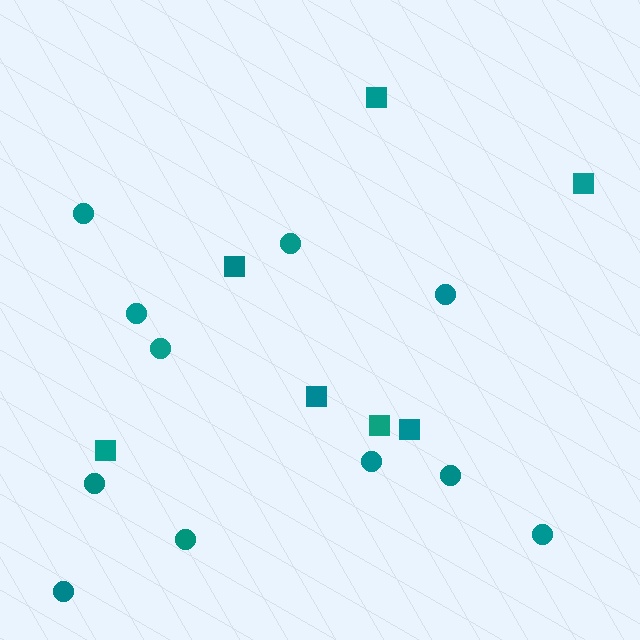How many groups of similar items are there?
There are 2 groups: one group of circles (11) and one group of squares (7).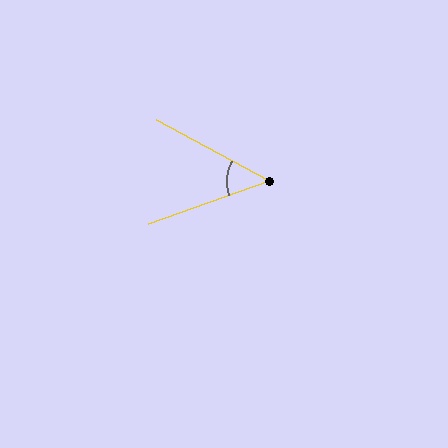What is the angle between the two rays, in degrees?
Approximately 48 degrees.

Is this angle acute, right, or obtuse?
It is acute.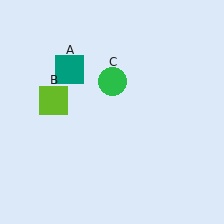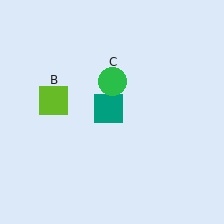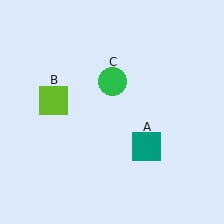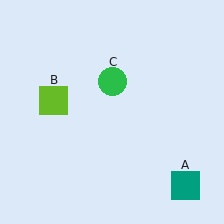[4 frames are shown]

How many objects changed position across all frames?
1 object changed position: teal square (object A).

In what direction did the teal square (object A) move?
The teal square (object A) moved down and to the right.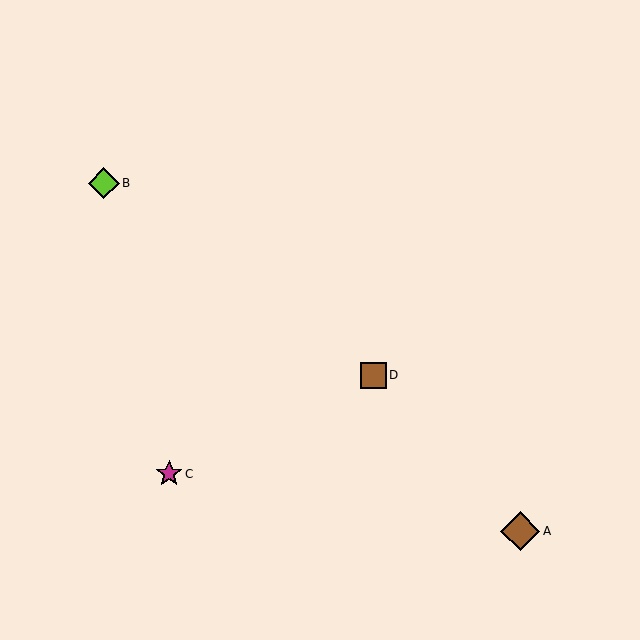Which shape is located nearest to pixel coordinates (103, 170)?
The lime diamond (labeled B) at (104, 183) is nearest to that location.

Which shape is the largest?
The brown diamond (labeled A) is the largest.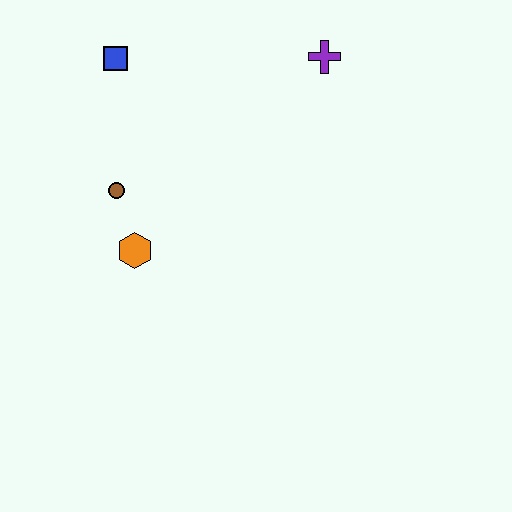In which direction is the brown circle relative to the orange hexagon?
The brown circle is above the orange hexagon.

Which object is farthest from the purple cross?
The orange hexagon is farthest from the purple cross.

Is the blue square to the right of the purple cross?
No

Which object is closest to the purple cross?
The blue square is closest to the purple cross.